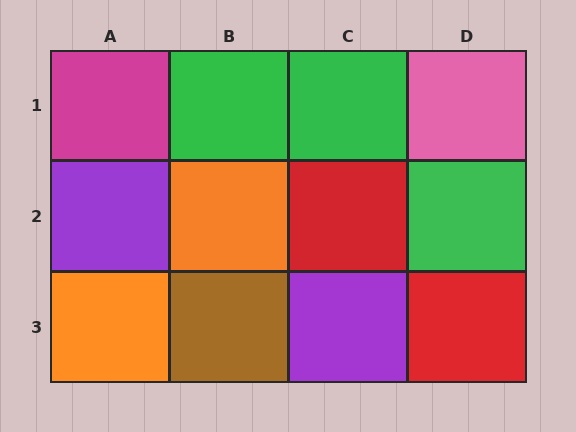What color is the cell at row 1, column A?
Magenta.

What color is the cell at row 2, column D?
Green.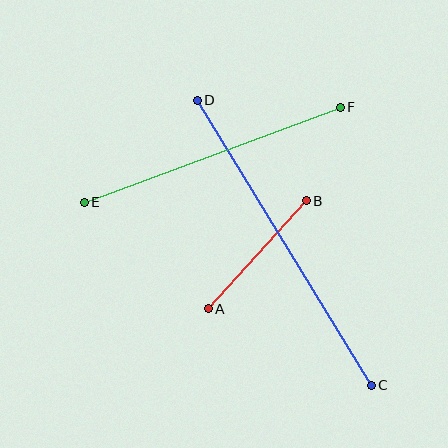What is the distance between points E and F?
The distance is approximately 273 pixels.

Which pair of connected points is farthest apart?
Points C and D are farthest apart.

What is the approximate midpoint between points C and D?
The midpoint is at approximately (284, 243) pixels.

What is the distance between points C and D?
The distance is approximately 334 pixels.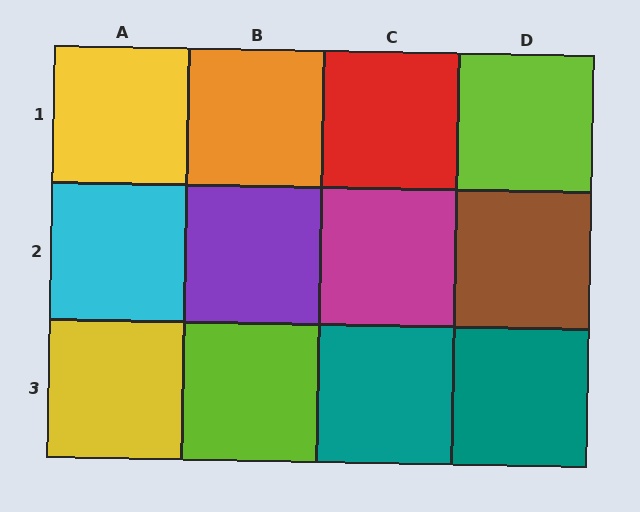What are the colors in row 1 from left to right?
Yellow, orange, red, lime.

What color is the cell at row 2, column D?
Brown.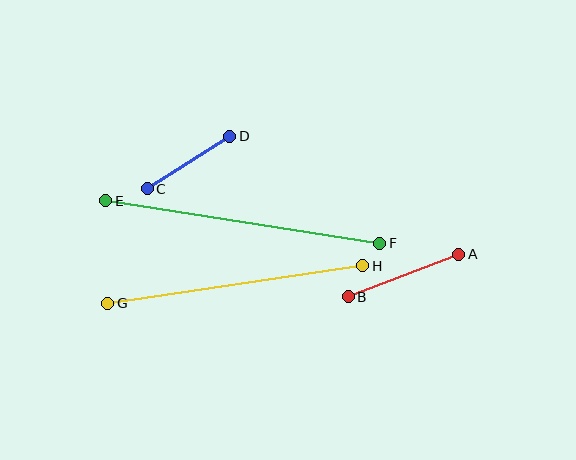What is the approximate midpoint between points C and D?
The midpoint is at approximately (188, 163) pixels.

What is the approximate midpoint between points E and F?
The midpoint is at approximately (243, 222) pixels.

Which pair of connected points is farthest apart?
Points E and F are farthest apart.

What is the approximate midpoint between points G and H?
The midpoint is at approximately (235, 285) pixels.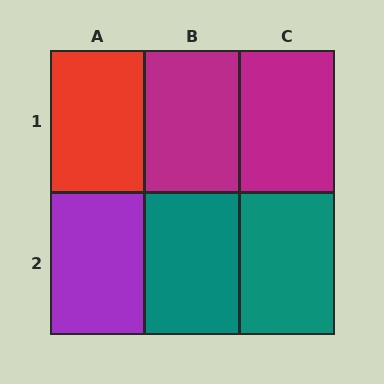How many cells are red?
1 cell is red.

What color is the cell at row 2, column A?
Purple.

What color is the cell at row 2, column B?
Teal.